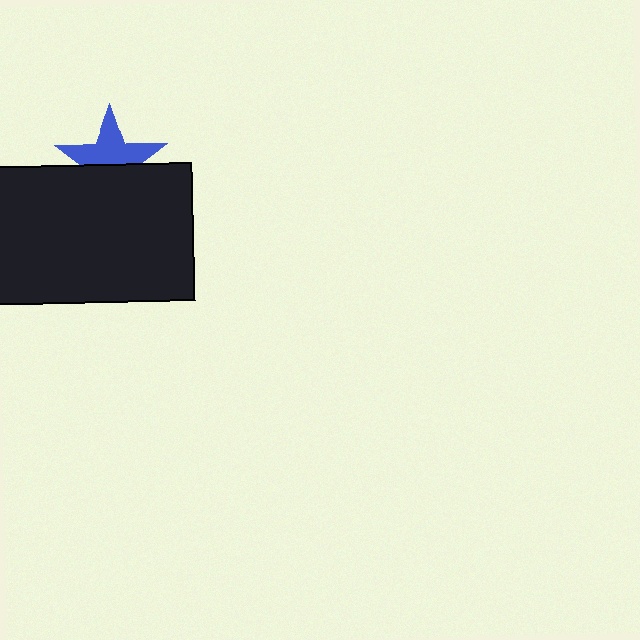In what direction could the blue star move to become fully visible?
The blue star could move up. That would shift it out from behind the black rectangle entirely.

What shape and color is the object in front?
The object in front is a black rectangle.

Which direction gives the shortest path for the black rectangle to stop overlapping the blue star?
Moving down gives the shortest separation.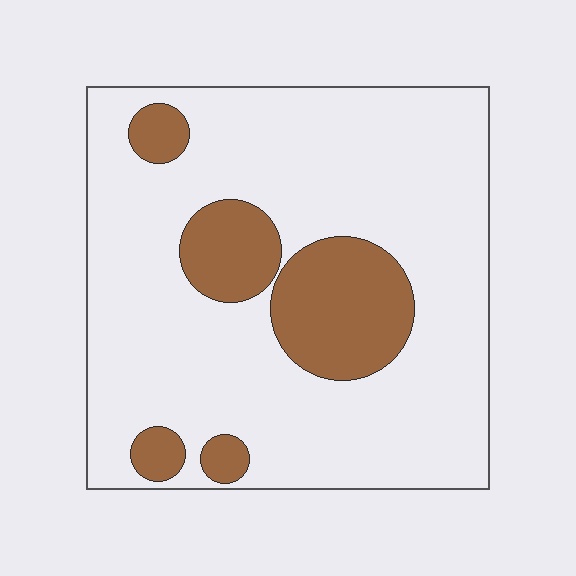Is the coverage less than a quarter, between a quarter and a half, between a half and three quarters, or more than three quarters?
Less than a quarter.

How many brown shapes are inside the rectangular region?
5.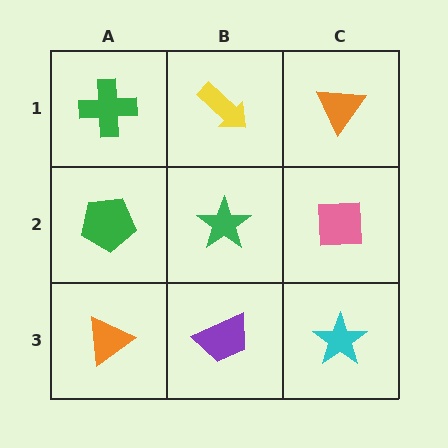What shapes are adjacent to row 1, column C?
A pink square (row 2, column C), a yellow arrow (row 1, column B).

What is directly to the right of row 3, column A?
A purple trapezoid.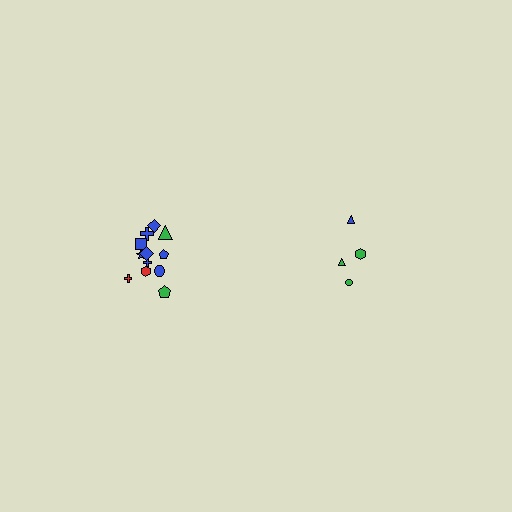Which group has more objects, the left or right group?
The left group.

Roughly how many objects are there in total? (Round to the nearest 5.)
Roughly 15 objects in total.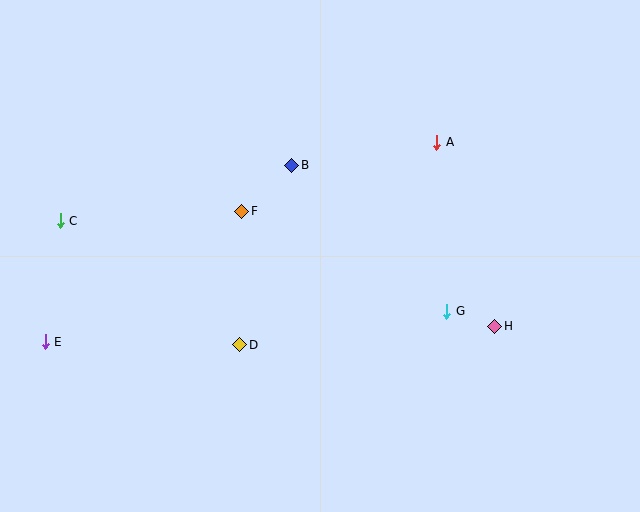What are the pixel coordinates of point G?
Point G is at (447, 311).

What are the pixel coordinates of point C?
Point C is at (60, 221).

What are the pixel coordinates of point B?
Point B is at (292, 165).